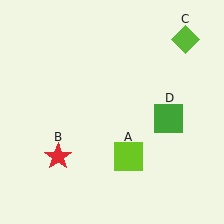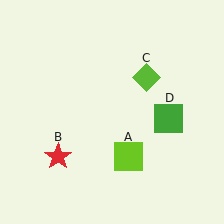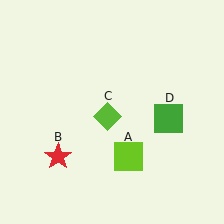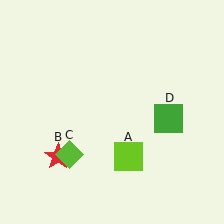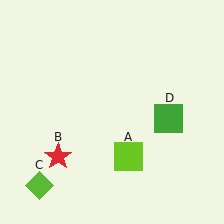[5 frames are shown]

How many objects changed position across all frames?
1 object changed position: lime diamond (object C).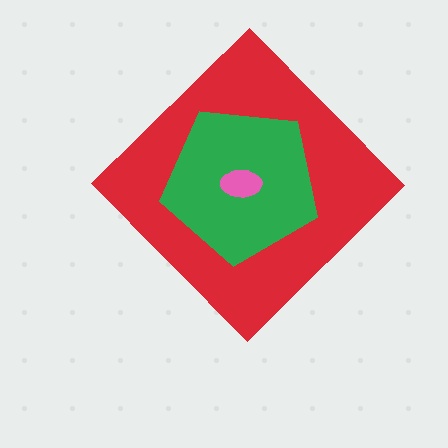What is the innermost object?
The pink ellipse.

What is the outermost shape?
The red diamond.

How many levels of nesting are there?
3.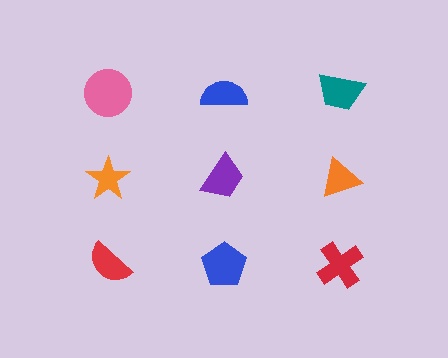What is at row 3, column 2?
A blue pentagon.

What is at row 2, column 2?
A purple trapezoid.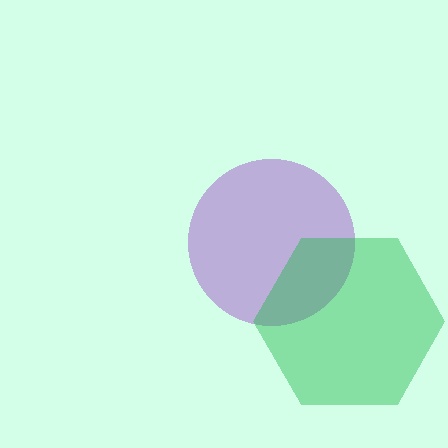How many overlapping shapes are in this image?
There are 2 overlapping shapes in the image.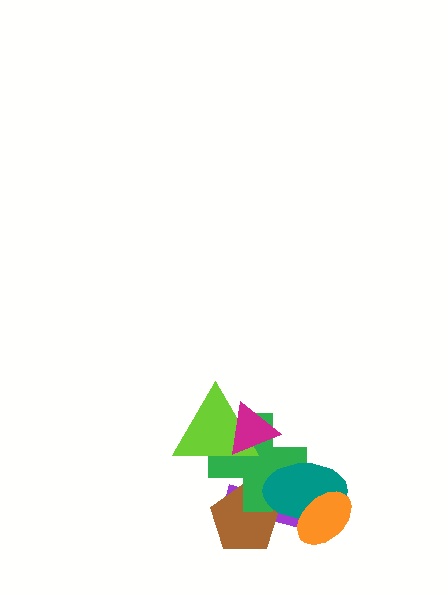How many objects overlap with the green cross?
5 objects overlap with the green cross.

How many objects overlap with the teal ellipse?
4 objects overlap with the teal ellipse.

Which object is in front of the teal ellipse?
The orange ellipse is in front of the teal ellipse.